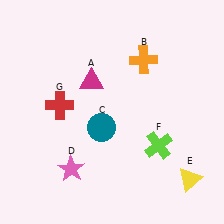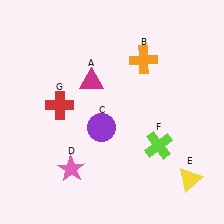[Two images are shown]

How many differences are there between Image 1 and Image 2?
There is 1 difference between the two images.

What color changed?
The circle (C) changed from teal in Image 1 to purple in Image 2.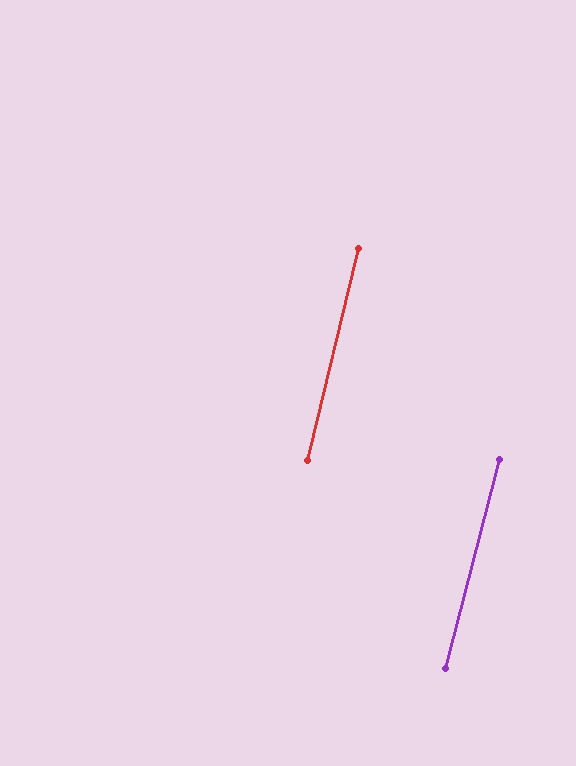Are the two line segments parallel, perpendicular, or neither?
Parallel — their directions differ by only 0.7°.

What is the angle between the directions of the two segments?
Approximately 1 degree.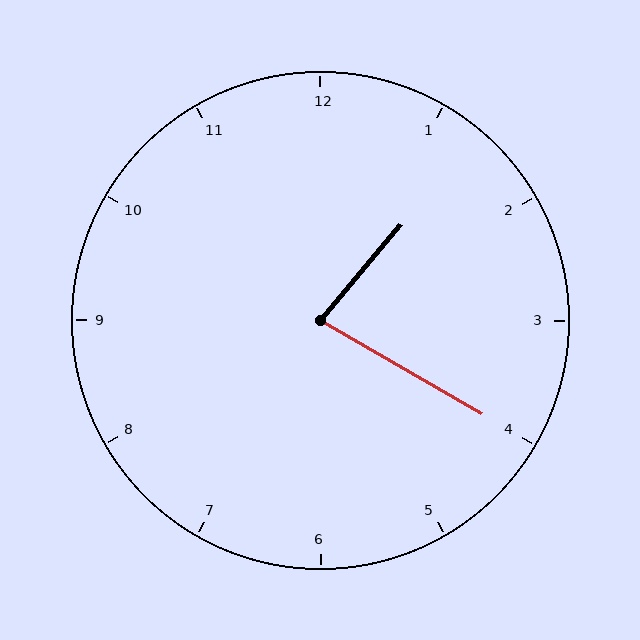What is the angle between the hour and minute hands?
Approximately 80 degrees.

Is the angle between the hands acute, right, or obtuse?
It is acute.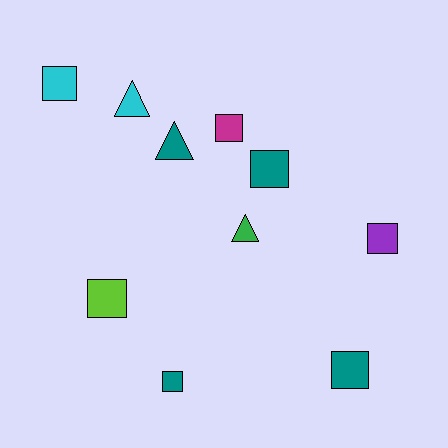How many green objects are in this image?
There is 1 green object.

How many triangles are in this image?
There are 3 triangles.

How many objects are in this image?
There are 10 objects.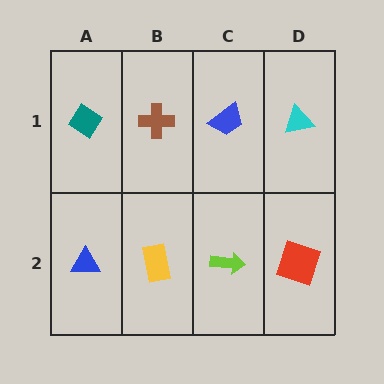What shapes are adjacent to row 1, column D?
A red square (row 2, column D), a blue trapezoid (row 1, column C).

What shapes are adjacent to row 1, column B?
A yellow rectangle (row 2, column B), a teal diamond (row 1, column A), a blue trapezoid (row 1, column C).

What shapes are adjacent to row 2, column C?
A blue trapezoid (row 1, column C), a yellow rectangle (row 2, column B), a red square (row 2, column D).